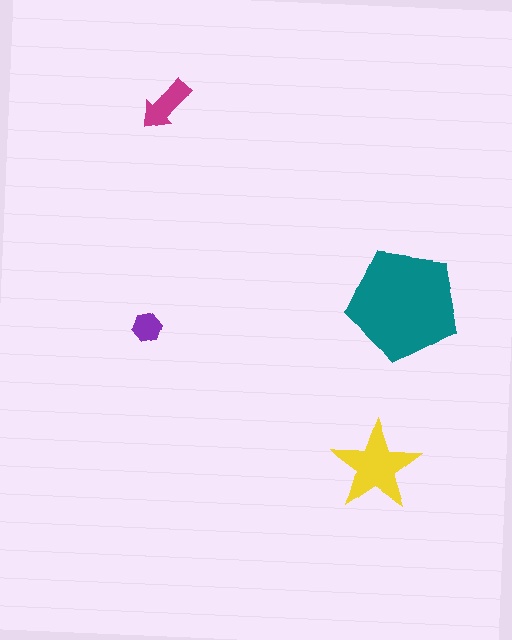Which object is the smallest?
The purple hexagon.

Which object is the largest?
The teal pentagon.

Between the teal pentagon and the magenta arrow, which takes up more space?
The teal pentagon.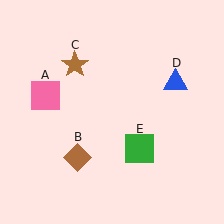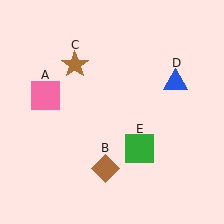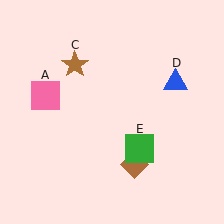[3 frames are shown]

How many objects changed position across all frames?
1 object changed position: brown diamond (object B).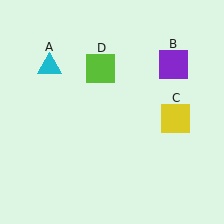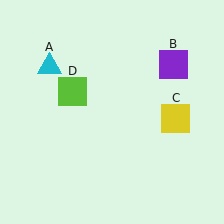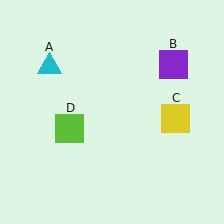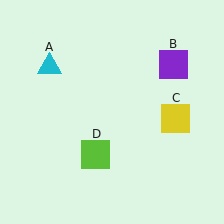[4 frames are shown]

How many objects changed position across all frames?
1 object changed position: lime square (object D).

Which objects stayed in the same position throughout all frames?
Cyan triangle (object A) and purple square (object B) and yellow square (object C) remained stationary.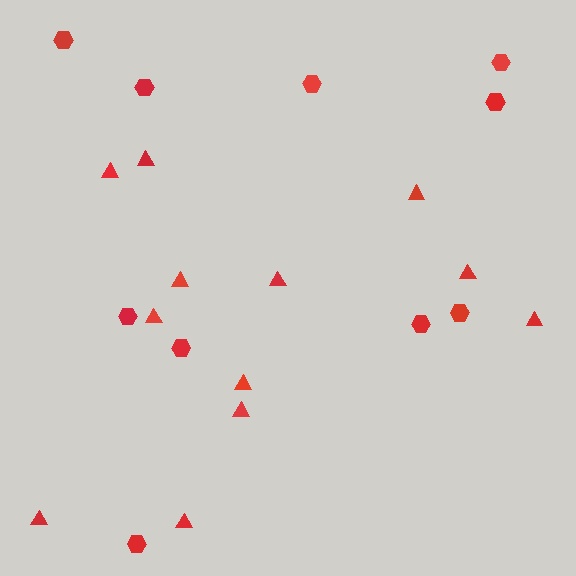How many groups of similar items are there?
There are 2 groups: one group of hexagons (10) and one group of triangles (12).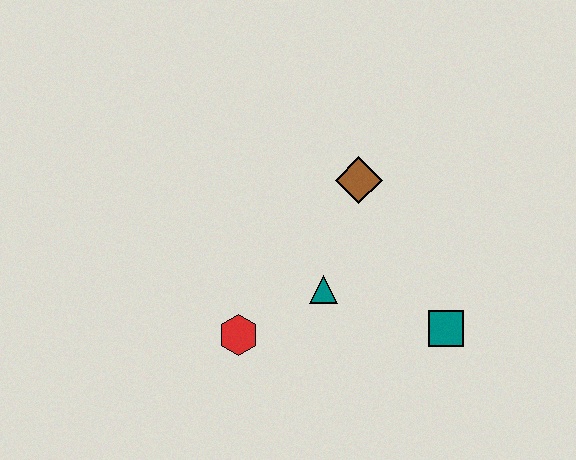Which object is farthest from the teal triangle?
The teal square is farthest from the teal triangle.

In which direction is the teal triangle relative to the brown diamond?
The teal triangle is below the brown diamond.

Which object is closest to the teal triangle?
The red hexagon is closest to the teal triangle.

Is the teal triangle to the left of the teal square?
Yes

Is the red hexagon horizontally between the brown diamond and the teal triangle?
No